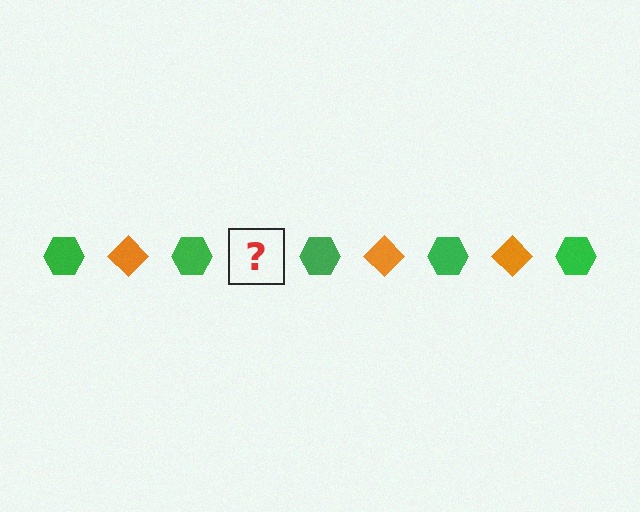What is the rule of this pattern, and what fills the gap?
The rule is that the pattern alternates between green hexagon and orange diamond. The gap should be filled with an orange diamond.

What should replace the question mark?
The question mark should be replaced with an orange diamond.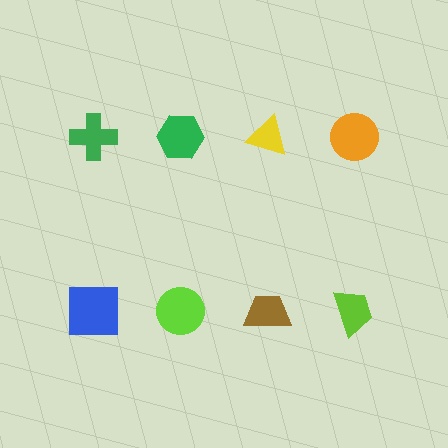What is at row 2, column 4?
A lime trapezoid.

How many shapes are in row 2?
4 shapes.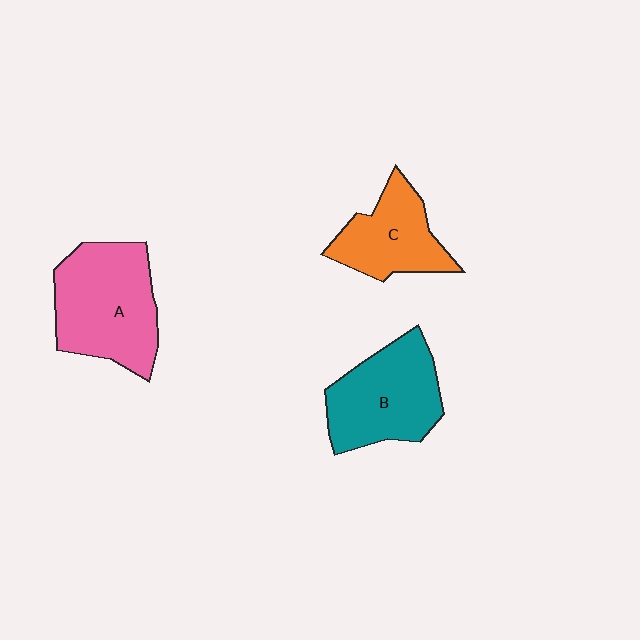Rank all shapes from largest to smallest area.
From largest to smallest: A (pink), B (teal), C (orange).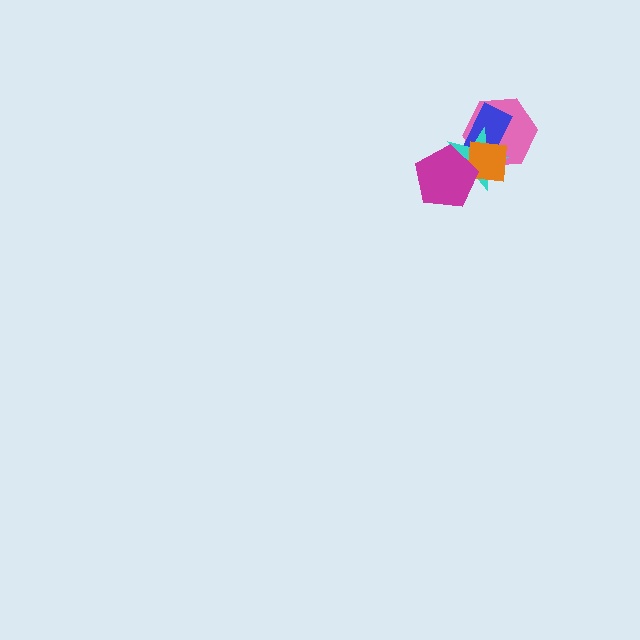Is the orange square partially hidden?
Yes, it is partially covered by another shape.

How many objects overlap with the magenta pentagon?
2 objects overlap with the magenta pentagon.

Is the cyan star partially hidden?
Yes, it is partially covered by another shape.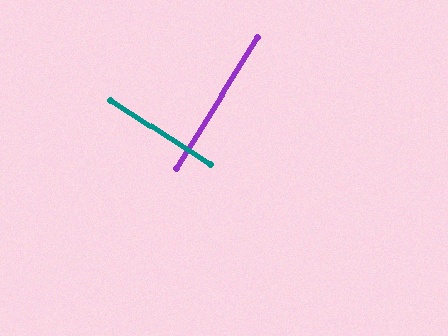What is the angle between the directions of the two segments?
Approximately 89 degrees.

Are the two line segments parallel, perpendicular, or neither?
Perpendicular — they meet at approximately 89°.